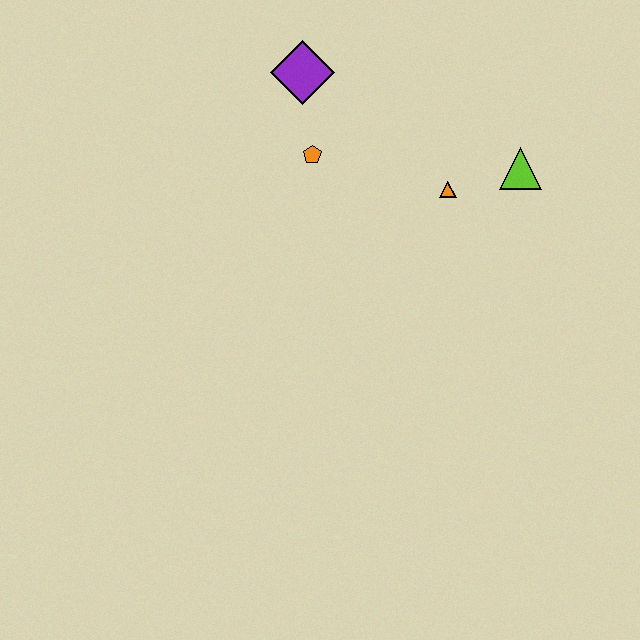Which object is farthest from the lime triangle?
The purple diamond is farthest from the lime triangle.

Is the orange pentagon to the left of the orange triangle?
Yes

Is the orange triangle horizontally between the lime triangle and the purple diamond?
Yes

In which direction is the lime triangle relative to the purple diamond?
The lime triangle is to the right of the purple diamond.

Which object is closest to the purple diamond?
The orange pentagon is closest to the purple diamond.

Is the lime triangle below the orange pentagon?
Yes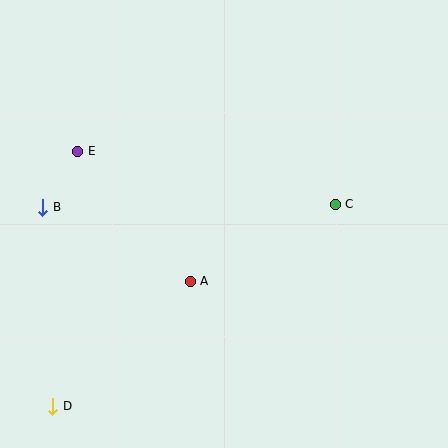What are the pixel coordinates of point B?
Point B is at (43, 207).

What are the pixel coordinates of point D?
Point D is at (53, 406).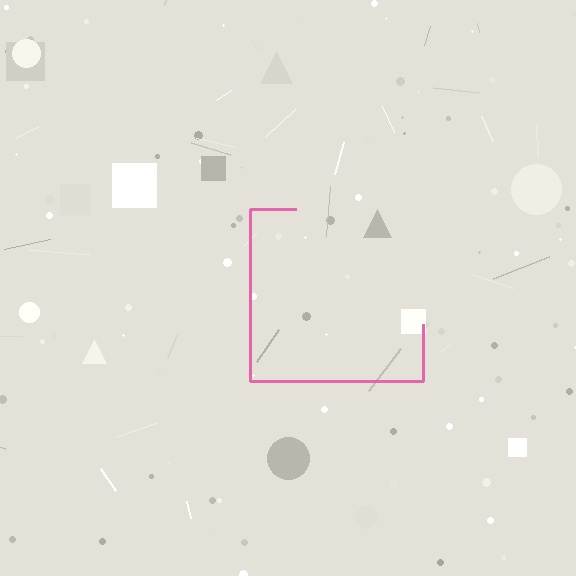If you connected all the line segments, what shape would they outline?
They would outline a square.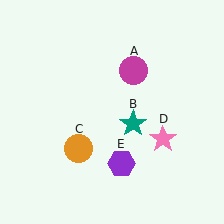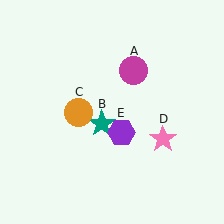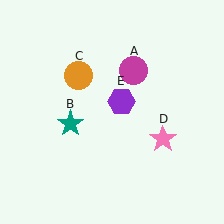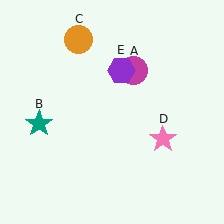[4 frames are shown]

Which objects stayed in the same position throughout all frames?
Magenta circle (object A) and pink star (object D) remained stationary.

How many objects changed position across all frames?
3 objects changed position: teal star (object B), orange circle (object C), purple hexagon (object E).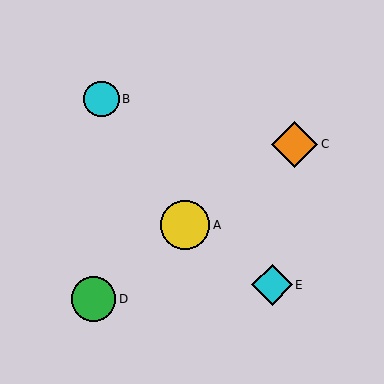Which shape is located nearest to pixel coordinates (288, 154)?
The orange diamond (labeled C) at (295, 144) is nearest to that location.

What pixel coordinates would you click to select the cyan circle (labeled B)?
Click at (102, 99) to select the cyan circle B.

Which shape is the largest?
The yellow circle (labeled A) is the largest.